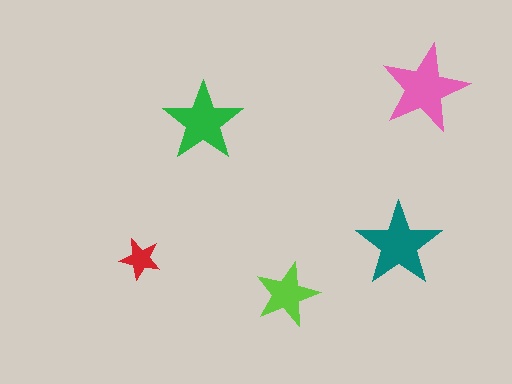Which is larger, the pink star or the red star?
The pink one.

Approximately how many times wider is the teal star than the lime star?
About 1.5 times wider.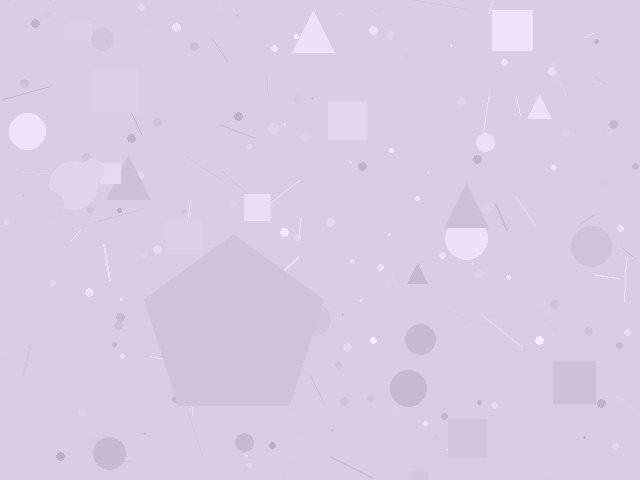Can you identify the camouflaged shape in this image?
The camouflaged shape is a pentagon.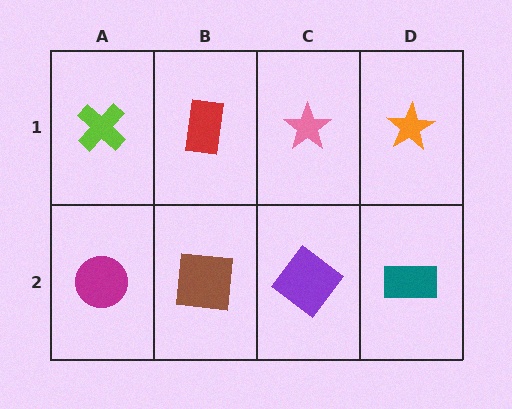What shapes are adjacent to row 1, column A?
A magenta circle (row 2, column A), a red rectangle (row 1, column B).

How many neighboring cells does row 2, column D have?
2.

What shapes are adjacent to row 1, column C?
A purple diamond (row 2, column C), a red rectangle (row 1, column B), an orange star (row 1, column D).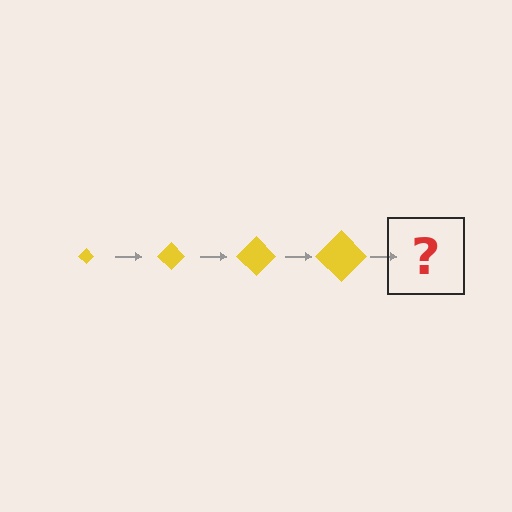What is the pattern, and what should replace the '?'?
The pattern is that the diamond gets progressively larger each step. The '?' should be a yellow diamond, larger than the previous one.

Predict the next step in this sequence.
The next step is a yellow diamond, larger than the previous one.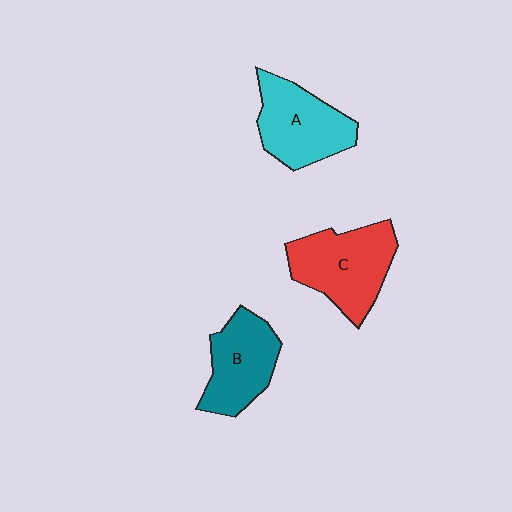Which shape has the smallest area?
Shape B (teal).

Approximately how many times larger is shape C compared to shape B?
Approximately 1.2 times.